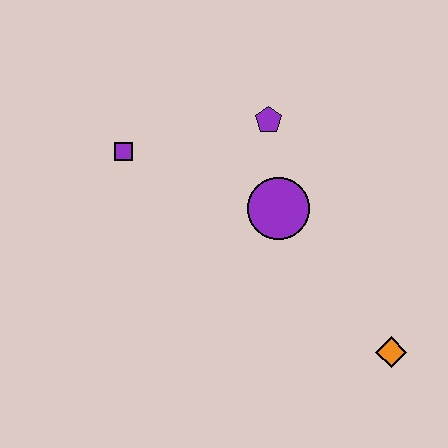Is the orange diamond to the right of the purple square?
Yes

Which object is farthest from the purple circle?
The orange diamond is farthest from the purple circle.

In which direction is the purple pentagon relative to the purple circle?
The purple pentagon is above the purple circle.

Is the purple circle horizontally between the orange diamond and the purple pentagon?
Yes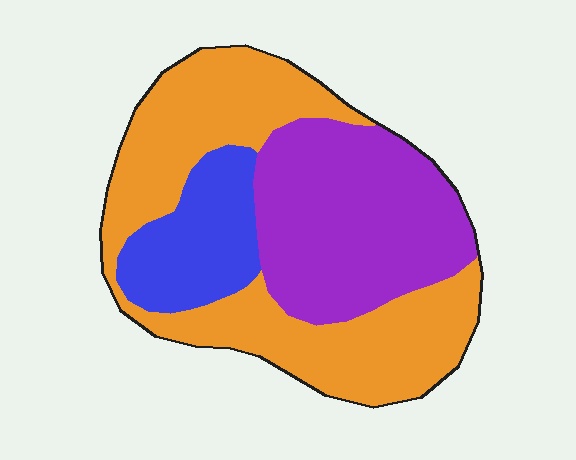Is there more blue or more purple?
Purple.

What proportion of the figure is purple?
Purple covers roughly 35% of the figure.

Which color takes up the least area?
Blue, at roughly 15%.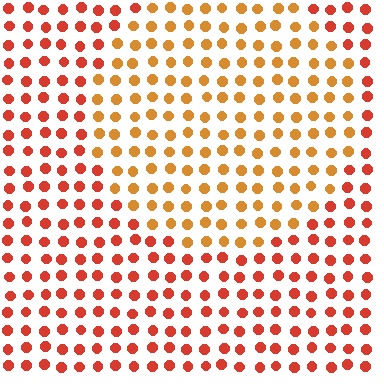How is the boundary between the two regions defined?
The boundary is defined purely by a slight shift in hue (about 29 degrees). Spacing, size, and orientation are identical on both sides.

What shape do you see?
I see a circle.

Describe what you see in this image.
The image is filled with small red elements in a uniform arrangement. A circle-shaped region is visible where the elements are tinted to a slightly different hue, forming a subtle color boundary.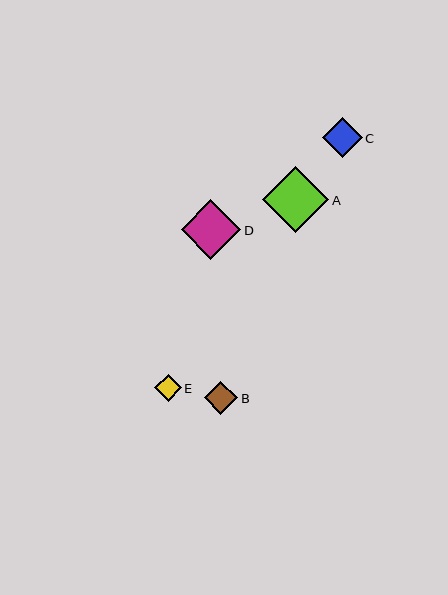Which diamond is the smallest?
Diamond E is the smallest with a size of approximately 26 pixels.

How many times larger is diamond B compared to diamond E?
Diamond B is approximately 1.3 times the size of diamond E.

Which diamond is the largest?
Diamond A is the largest with a size of approximately 66 pixels.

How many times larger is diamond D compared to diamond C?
Diamond D is approximately 1.5 times the size of diamond C.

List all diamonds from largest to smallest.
From largest to smallest: A, D, C, B, E.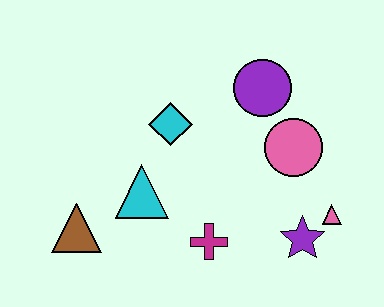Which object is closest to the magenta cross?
The cyan triangle is closest to the magenta cross.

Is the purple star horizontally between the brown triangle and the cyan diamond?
No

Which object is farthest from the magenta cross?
The purple circle is farthest from the magenta cross.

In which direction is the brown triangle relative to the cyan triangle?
The brown triangle is to the left of the cyan triangle.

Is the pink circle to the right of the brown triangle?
Yes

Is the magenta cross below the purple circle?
Yes